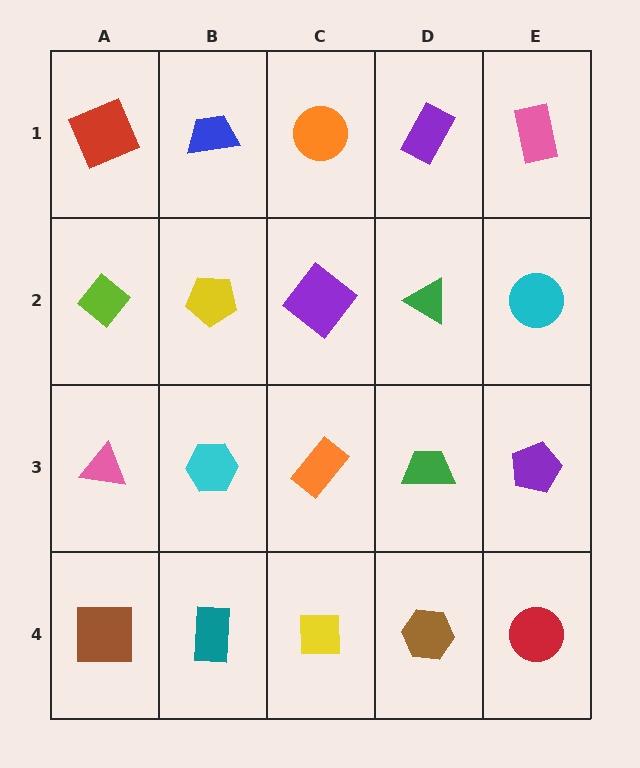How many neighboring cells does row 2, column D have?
4.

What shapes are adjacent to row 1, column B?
A yellow pentagon (row 2, column B), a red square (row 1, column A), an orange circle (row 1, column C).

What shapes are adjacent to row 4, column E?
A purple pentagon (row 3, column E), a brown hexagon (row 4, column D).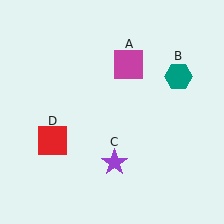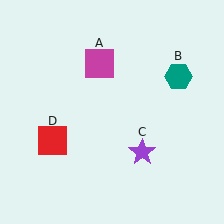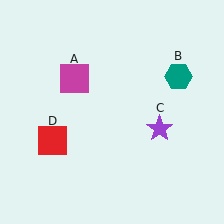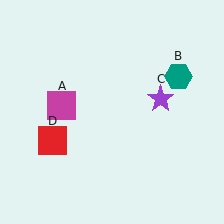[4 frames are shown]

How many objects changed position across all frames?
2 objects changed position: magenta square (object A), purple star (object C).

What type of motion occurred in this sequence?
The magenta square (object A), purple star (object C) rotated counterclockwise around the center of the scene.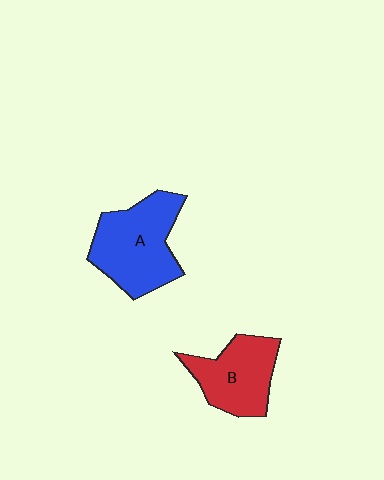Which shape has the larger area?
Shape A (blue).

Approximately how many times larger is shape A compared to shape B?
Approximately 1.3 times.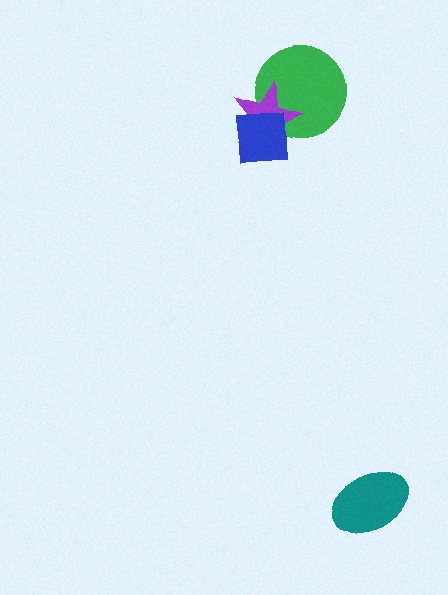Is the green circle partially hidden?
Yes, it is partially covered by another shape.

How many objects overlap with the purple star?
2 objects overlap with the purple star.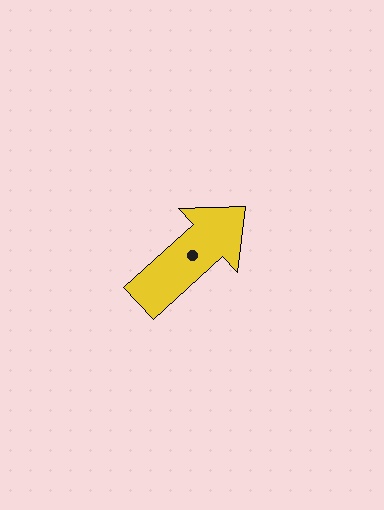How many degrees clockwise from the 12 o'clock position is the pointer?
Approximately 48 degrees.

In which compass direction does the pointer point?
Northeast.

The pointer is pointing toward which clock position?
Roughly 2 o'clock.